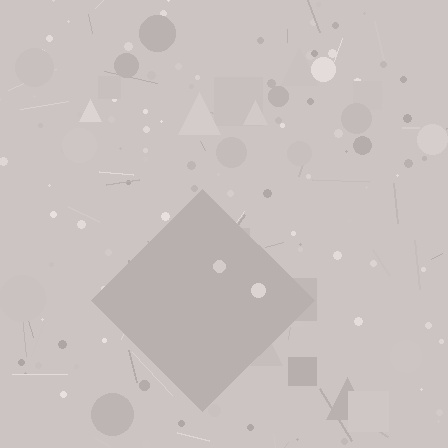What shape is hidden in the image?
A diamond is hidden in the image.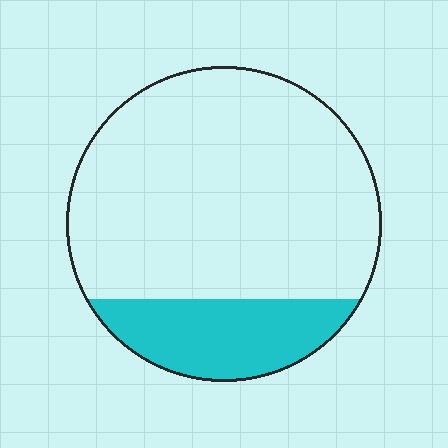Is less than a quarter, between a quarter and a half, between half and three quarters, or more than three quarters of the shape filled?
Less than a quarter.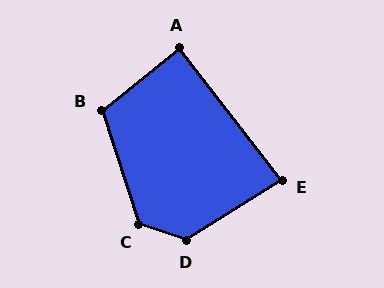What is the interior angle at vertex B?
Approximately 111 degrees (obtuse).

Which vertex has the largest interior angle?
D, at approximately 129 degrees.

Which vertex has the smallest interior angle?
E, at approximately 84 degrees.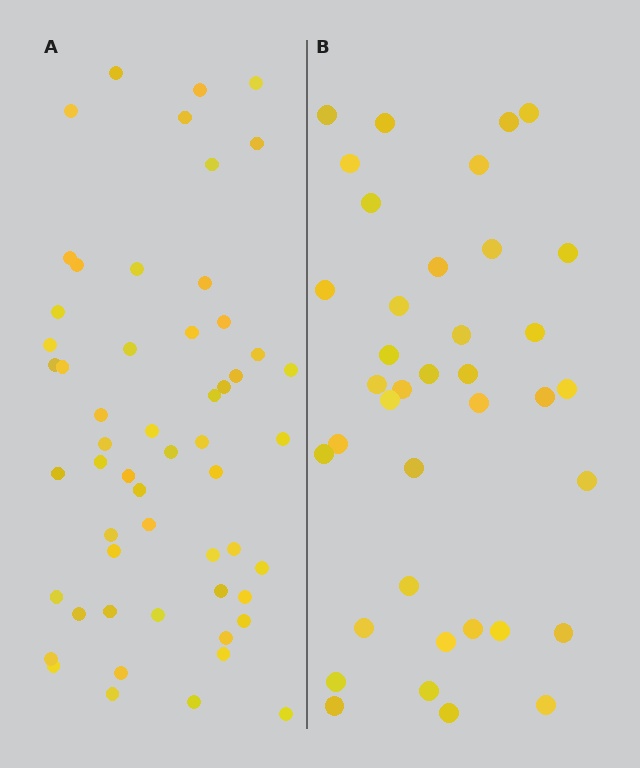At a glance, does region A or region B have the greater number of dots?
Region A (the left region) has more dots.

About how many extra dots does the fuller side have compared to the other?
Region A has approximately 15 more dots than region B.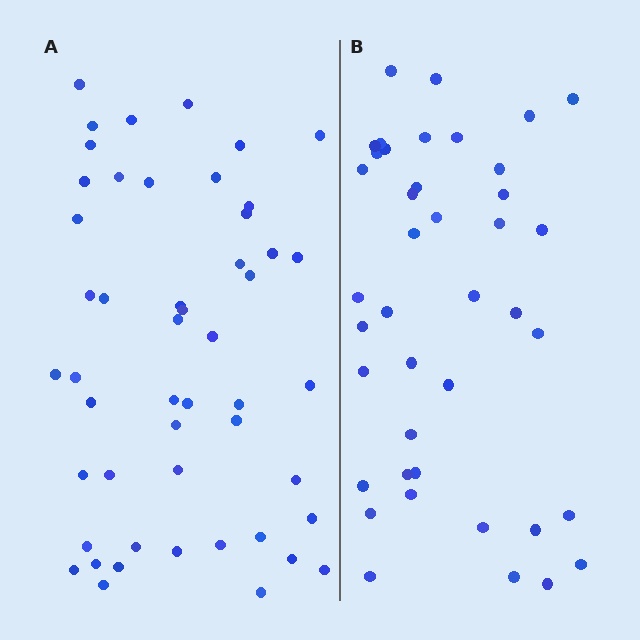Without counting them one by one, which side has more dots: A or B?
Region A (the left region) has more dots.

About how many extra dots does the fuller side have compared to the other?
Region A has roughly 8 or so more dots than region B.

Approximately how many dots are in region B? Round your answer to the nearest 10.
About 40 dots. (The exact count is 41, which rounds to 40.)